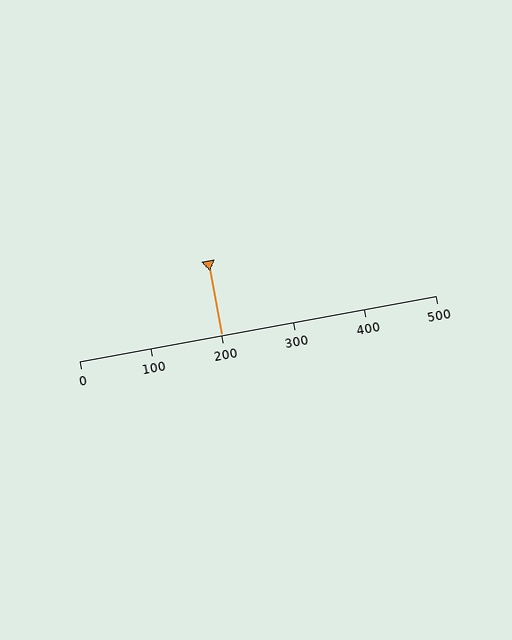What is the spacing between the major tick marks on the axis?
The major ticks are spaced 100 apart.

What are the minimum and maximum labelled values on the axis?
The axis runs from 0 to 500.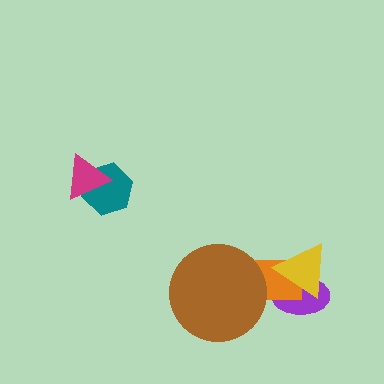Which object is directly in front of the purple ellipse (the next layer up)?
The orange rectangle is directly in front of the purple ellipse.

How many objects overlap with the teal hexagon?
1 object overlaps with the teal hexagon.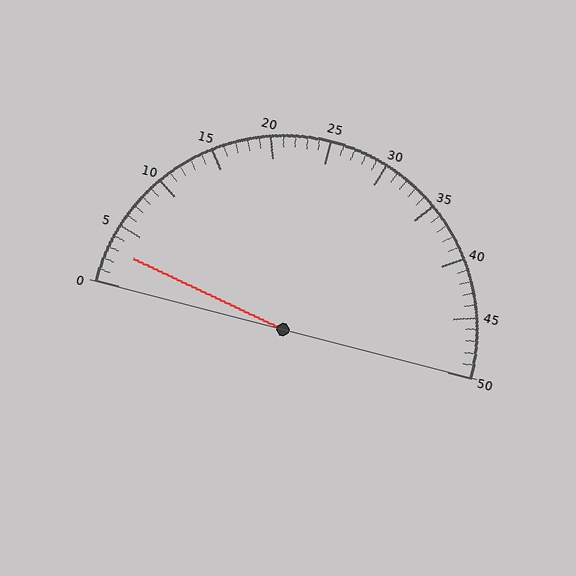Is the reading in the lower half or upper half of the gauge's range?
The reading is in the lower half of the range (0 to 50).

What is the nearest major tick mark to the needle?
The nearest major tick mark is 5.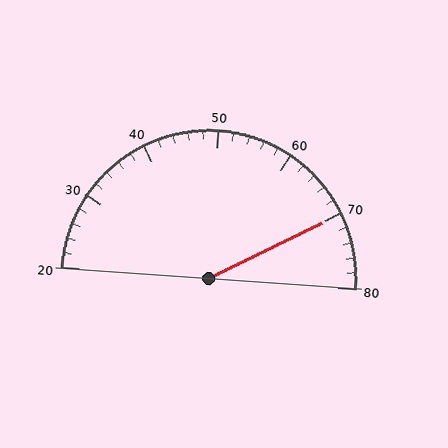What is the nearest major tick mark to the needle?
The nearest major tick mark is 70.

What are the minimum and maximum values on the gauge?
The gauge ranges from 20 to 80.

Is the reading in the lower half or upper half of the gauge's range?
The reading is in the upper half of the range (20 to 80).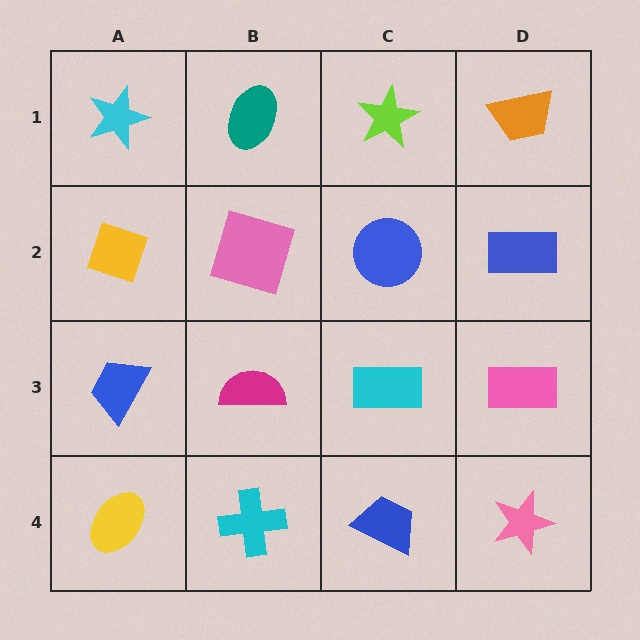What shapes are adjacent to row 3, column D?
A blue rectangle (row 2, column D), a pink star (row 4, column D), a cyan rectangle (row 3, column C).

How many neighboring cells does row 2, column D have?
3.